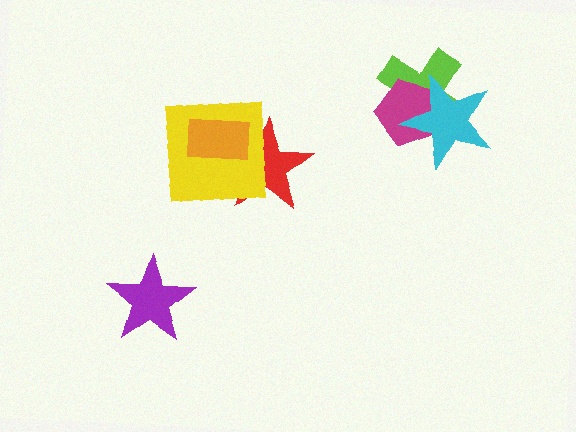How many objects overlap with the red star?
2 objects overlap with the red star.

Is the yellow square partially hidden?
Yes, it is partially covered by another shape.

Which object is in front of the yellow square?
The orange rectangle is in front of the yellow square.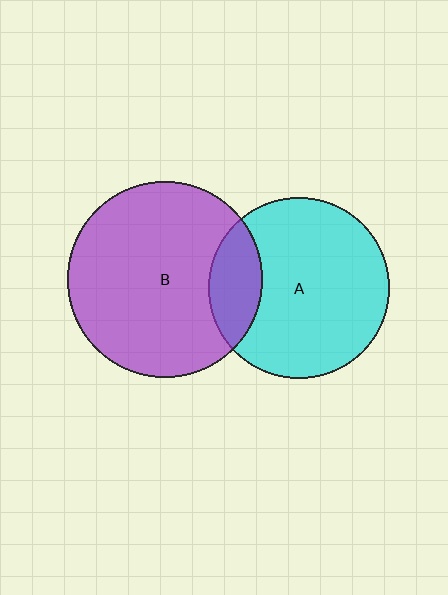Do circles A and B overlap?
Yes.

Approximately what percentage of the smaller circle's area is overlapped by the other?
Approximately 20%.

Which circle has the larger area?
Circle B (purple).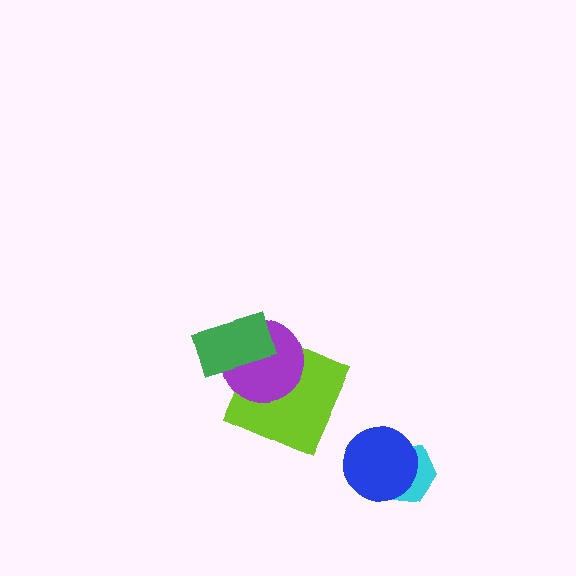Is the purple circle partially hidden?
Yes, it is partially covered by another shape.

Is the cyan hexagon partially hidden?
Yes, it is partially covered by another shape.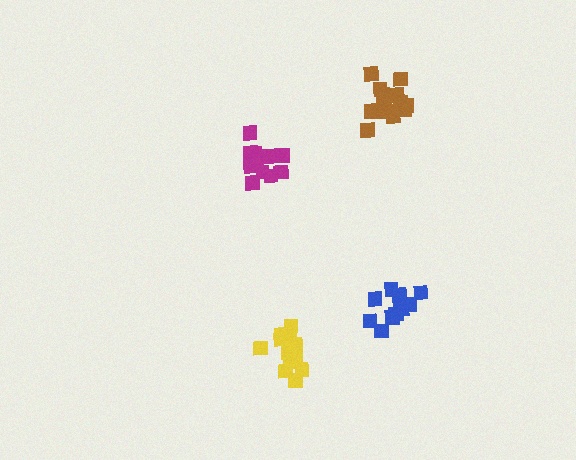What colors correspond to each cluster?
The clusters are colored: yellow, magenta, blue, brown.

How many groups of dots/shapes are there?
There are 4 groups.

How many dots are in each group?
Group 1: 16 dots, Group 2: 13 dots, Group 3: 11 dots, Group 4: 16 dots (56 total).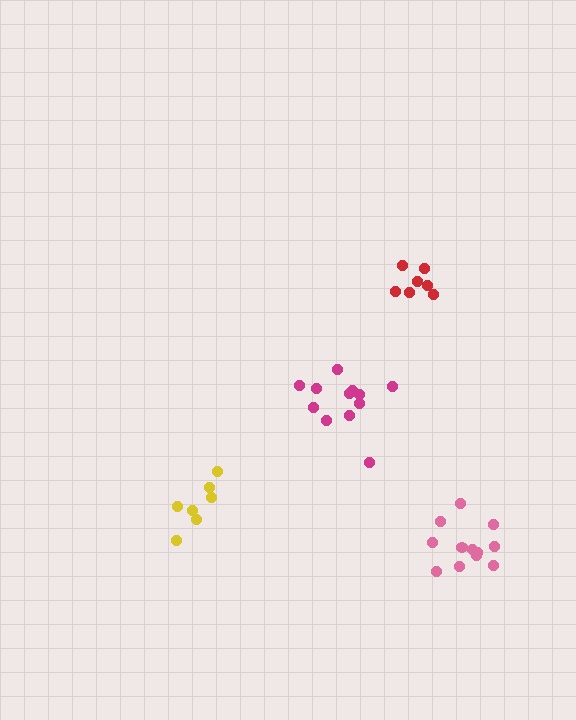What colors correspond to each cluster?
The clusters are colored: yellow, red, magenta, pink.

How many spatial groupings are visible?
There are 4 spatial groupings.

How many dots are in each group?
Group 1: 7 dots, Group 2: 7 dots, Group 3: 12 dots, Group 4: 12 dots (38 total).